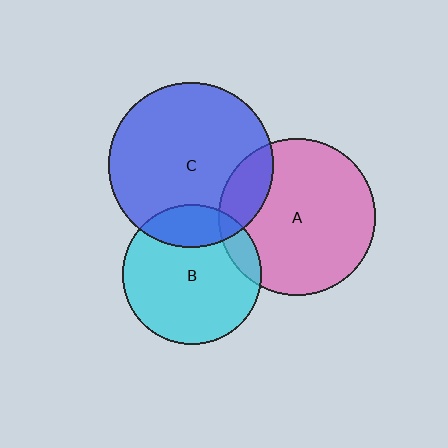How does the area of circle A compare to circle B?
Approximately 1.3 times.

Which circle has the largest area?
Circle C (blue).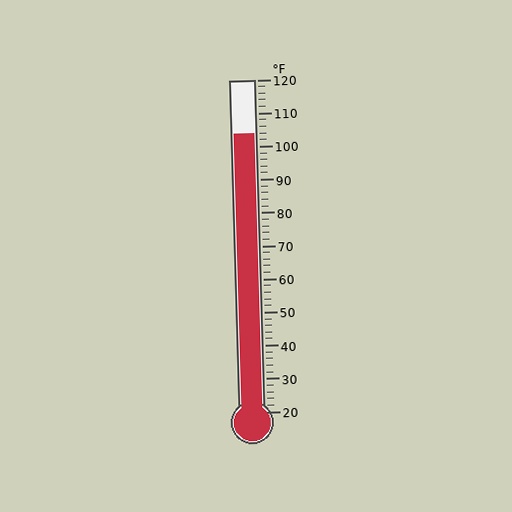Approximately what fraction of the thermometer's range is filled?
The thermometer is filled to approximately 85% of its range.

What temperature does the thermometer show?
The thermometer shows approximately 104°F.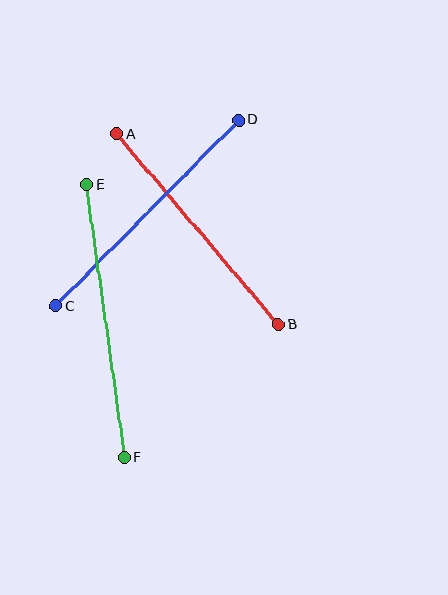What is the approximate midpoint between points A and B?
The midpoint is at approximately (197, 229) pixels.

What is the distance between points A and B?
The distance is approximately 250 pixels.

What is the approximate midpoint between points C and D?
The midpoint is at approximately (147, 213) pixels.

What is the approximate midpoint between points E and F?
The midpoint is at approximately (106, 321) pixels.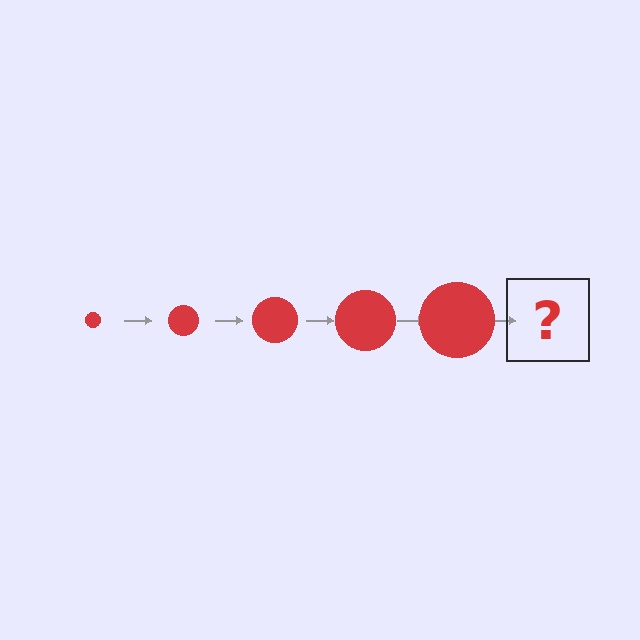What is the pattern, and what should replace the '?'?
The pattern is that the circle gets progressively larger each step. The '?' should be a red circle, larger than the previous one.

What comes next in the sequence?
The next element should be a red circle, larger than the previous one.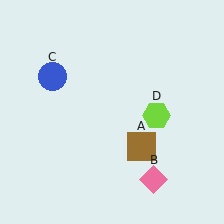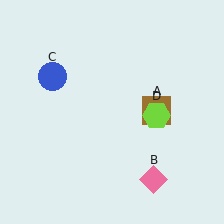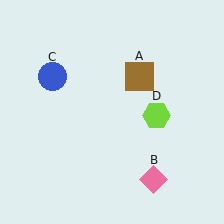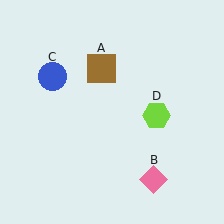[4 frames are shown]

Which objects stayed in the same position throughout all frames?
Pink diamond (object B) and blue circle (object C) and lime hexagon (object D) remained stationary.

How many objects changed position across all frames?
1 object changed position: brown square (object A).